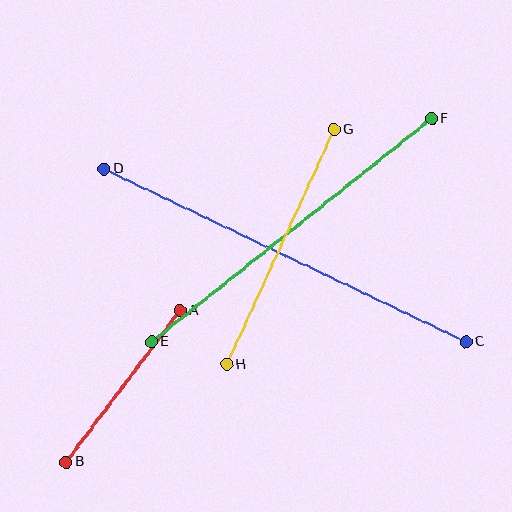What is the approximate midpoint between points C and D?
The midpoint is at approximately (285, 255) pixels.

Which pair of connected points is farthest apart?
Points C and D are farthest apart.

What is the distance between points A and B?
The distance is approximately 189 pixels.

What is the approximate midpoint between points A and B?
The midpoint is at approximately (123, 386) pixels.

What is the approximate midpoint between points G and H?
The midpoint is at approximately (280, 247) pixels.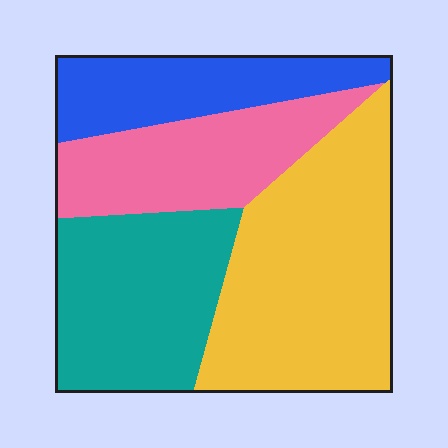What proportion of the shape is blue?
Blue takes up about one sixth (1/6) of the shape.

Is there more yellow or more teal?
Yellow.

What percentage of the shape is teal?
Teal covers 26% of the shape.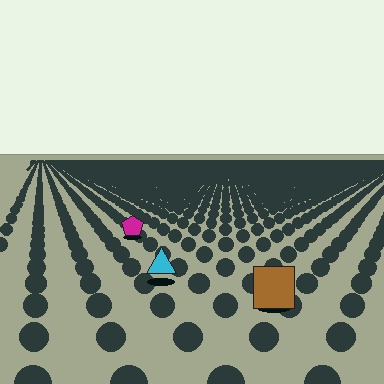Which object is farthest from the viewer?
The magenta pentagon is farthest from the viewer. It appears smaller and the ground texture around it is denser.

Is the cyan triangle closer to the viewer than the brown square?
No. The brown square is closer — you can tell from the texture gradient: the ground texture is coarser near it.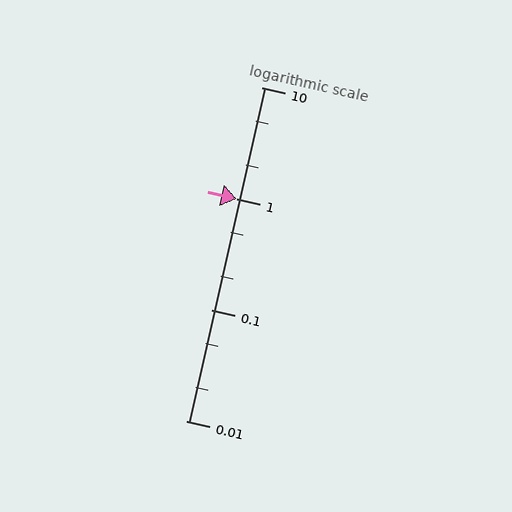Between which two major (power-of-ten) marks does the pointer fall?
The pointer is between 1 and 10.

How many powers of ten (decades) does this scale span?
The scale spans 3 decades, from 0.01 to 10.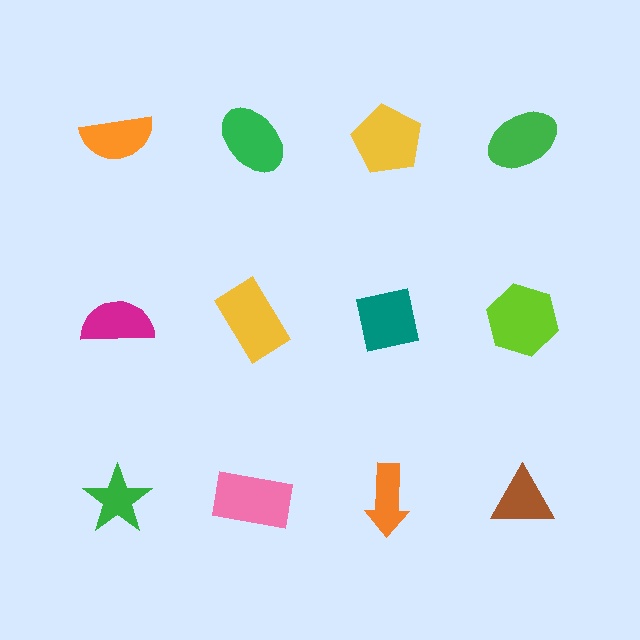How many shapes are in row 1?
4 shapes.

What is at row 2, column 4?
A lime hexagon.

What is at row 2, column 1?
A magenta semicircle.